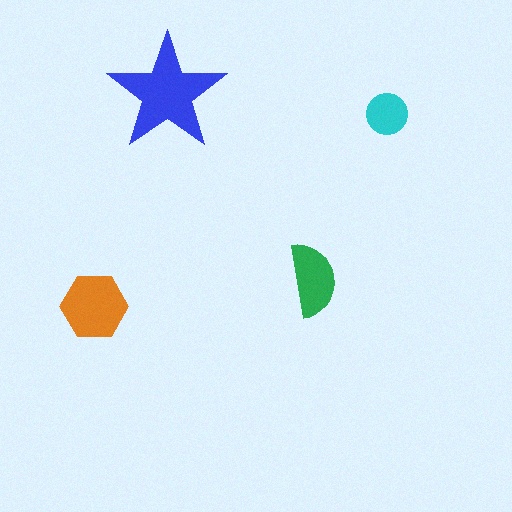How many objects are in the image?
There are 4 objects in the image.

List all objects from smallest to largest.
The cyan circle, the green semicircle, the orange hexagon, the blue star.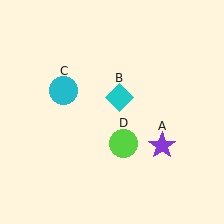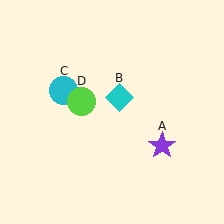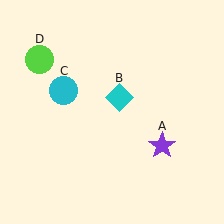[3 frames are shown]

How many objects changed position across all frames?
1 object changed position: lime circle (object D).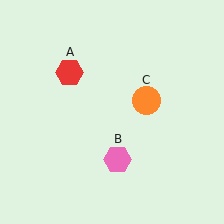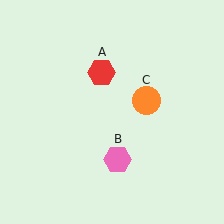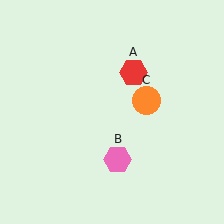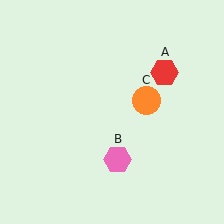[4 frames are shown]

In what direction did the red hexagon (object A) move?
The red hexagon (object A) moved right.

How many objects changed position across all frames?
1 object changed position: red hexagon (object A).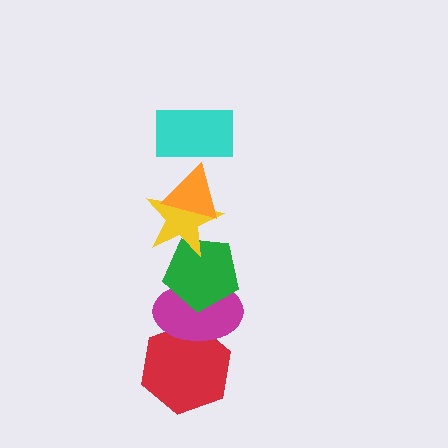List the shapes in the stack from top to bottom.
From top to bottom: the cyan rectangle, the orange triangle, the yellow star, the green pentagon, the magenta ellipse, the red hexagon.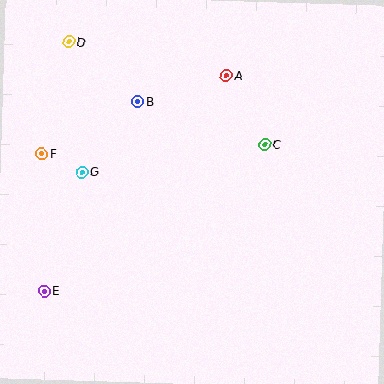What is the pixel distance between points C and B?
The distance between C and B is 134 pixels.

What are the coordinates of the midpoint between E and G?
The midpoint between E and G is at (63, 231).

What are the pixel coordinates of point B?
Point B is at (137, 102).